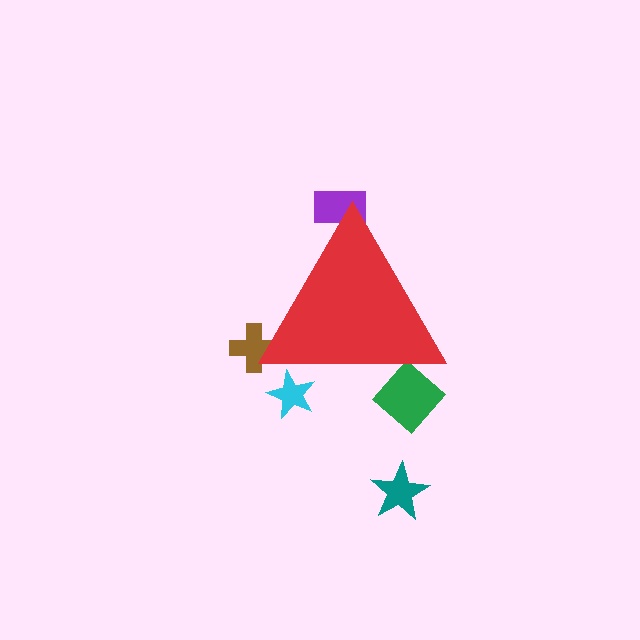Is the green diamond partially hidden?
Yes, the green diamond is partially hidden behind the red triangle.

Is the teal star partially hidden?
No, the teal star is fully visible.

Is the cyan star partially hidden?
Yes, the cyan star is partially hidden behind the red triangle.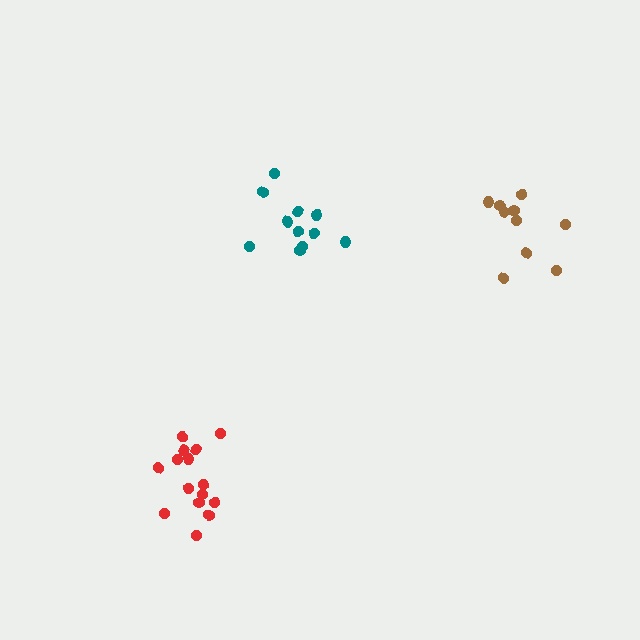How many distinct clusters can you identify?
There are 3 distinct clusters.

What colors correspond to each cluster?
The clusters are colored: brown, red, teal.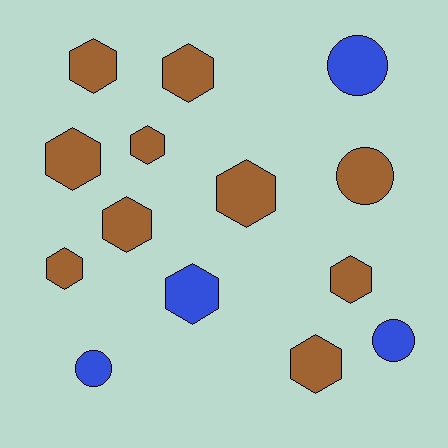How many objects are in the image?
There are 14 objects.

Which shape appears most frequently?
Hexagon, with 10 objects.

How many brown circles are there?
There is 1 brown circle.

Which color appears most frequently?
Brown, with 10 objects.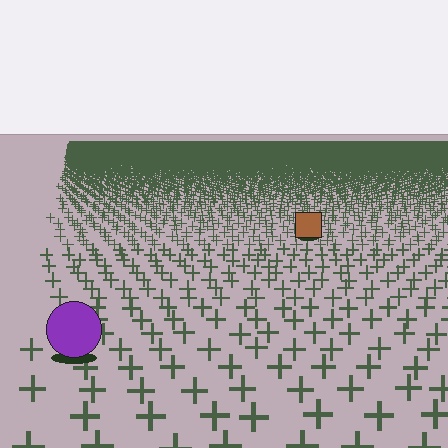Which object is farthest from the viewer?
The brown square is farthest from the viewer. It appears smaller and the ground texture around it is denser.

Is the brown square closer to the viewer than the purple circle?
No. The purple circle is closer — you can tell from the texture gradient: the ground texture is coarser near it.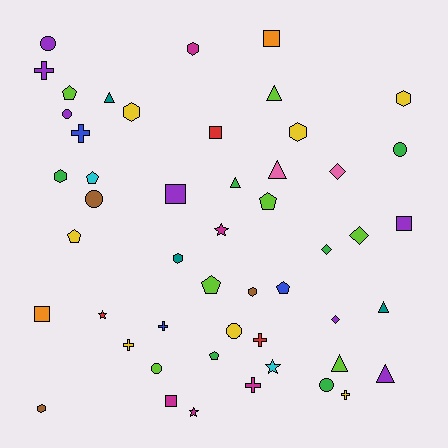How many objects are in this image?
There are 50 objects.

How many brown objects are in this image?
There are 3 brown objects.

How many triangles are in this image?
There are 7 triangles.